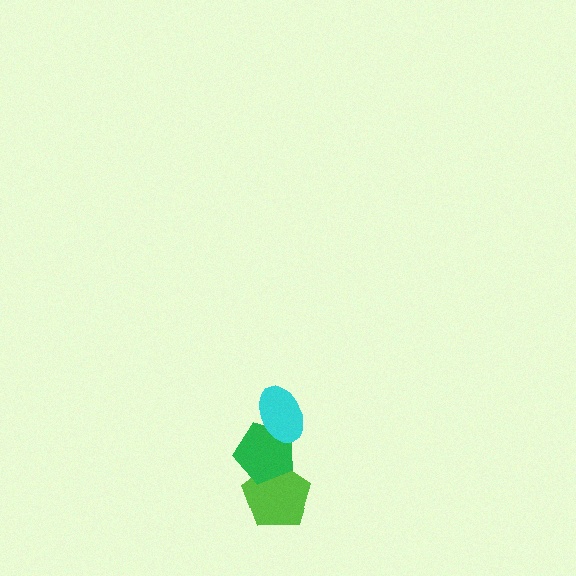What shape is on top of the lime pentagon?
The green pentagon is on top of the lime pentagon.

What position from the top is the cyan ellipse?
The cyan ellipse is 1st from the top.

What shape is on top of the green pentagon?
The cyan ellipse is on top of the green pentagon.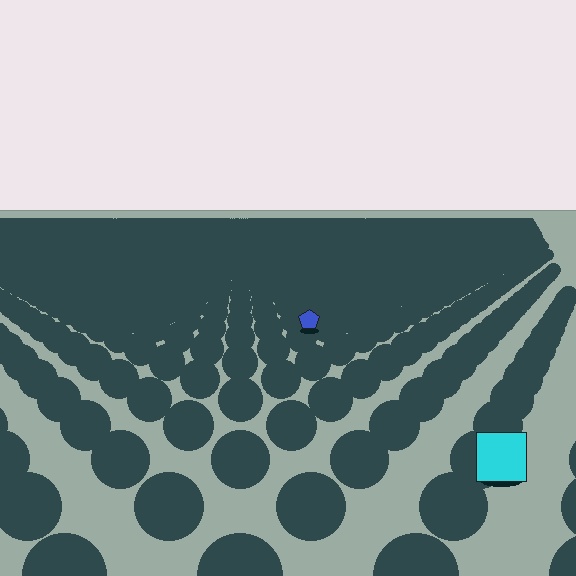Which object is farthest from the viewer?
The blue pentagon is farthest from the viewer. It appears smaller and the ground texture around it is denser.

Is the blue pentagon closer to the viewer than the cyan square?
No. The cyan square is closer — you can tell from the texture gradient: the ground texture is coarser near it.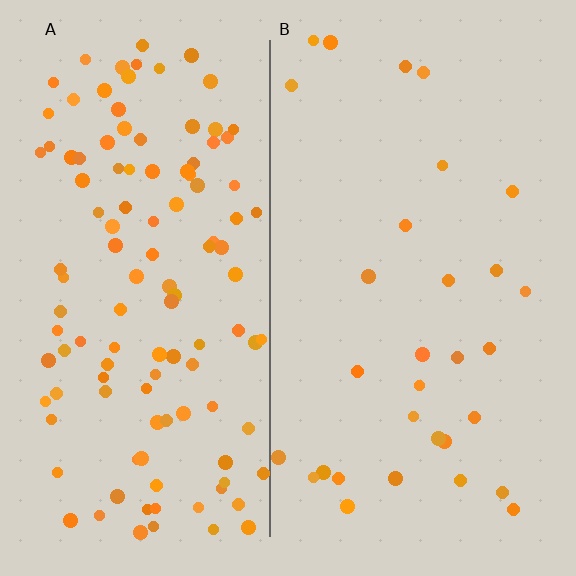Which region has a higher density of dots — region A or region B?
A (the left).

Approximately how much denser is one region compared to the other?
Approximately 3.9× — region A over region B.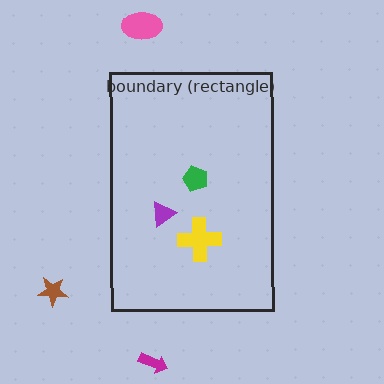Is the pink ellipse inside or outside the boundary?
Outside.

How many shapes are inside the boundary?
3 inside, 3 outside.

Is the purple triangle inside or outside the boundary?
Inside.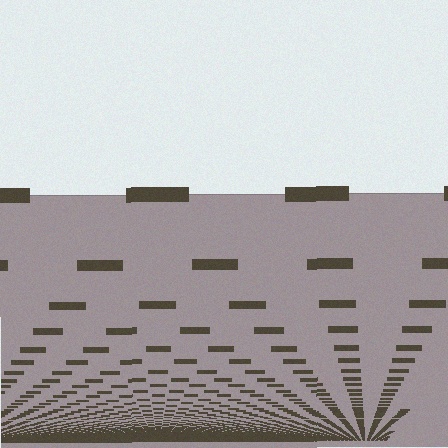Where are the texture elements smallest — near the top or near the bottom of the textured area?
Near the bottom.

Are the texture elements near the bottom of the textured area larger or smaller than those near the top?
Smaller. The gradient is inverted — elements near the bottom are smaller and denser.